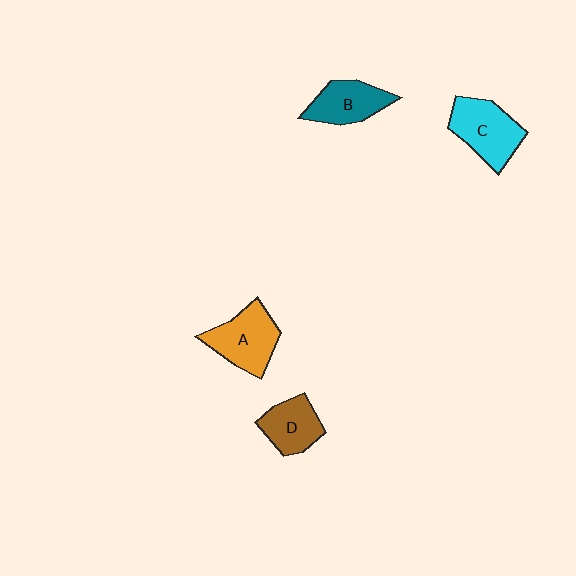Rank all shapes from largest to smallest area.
From largest to smallest: C (cyan), A (orange), B (teal), D (brown).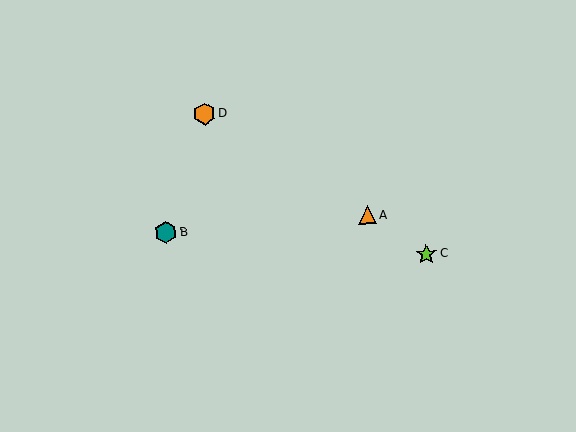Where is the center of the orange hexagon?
The center of the orange hexagon is at (205, 114).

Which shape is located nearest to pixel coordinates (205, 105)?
The orange hexagon (labeled D) at (205, 114) is nearest to that location.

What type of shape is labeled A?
Shape A is an orange triangle.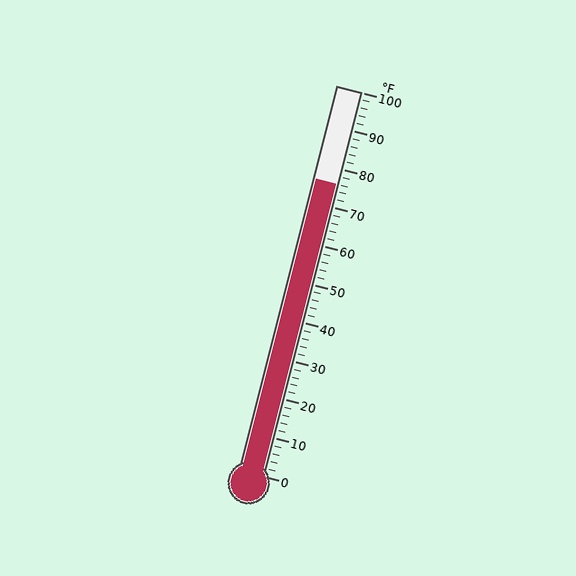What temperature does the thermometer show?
The thermometer shows approximately 76°F.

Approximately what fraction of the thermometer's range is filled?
The thermometer is filled to approximately 75% of its range.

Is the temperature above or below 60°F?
The temperature is above 60°F.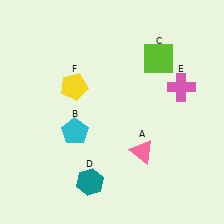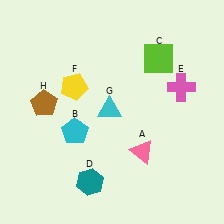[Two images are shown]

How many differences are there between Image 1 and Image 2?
There are 2 differences between the two images.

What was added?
A cyan triangle (G), a brown pentagon (H) were added in Image 2.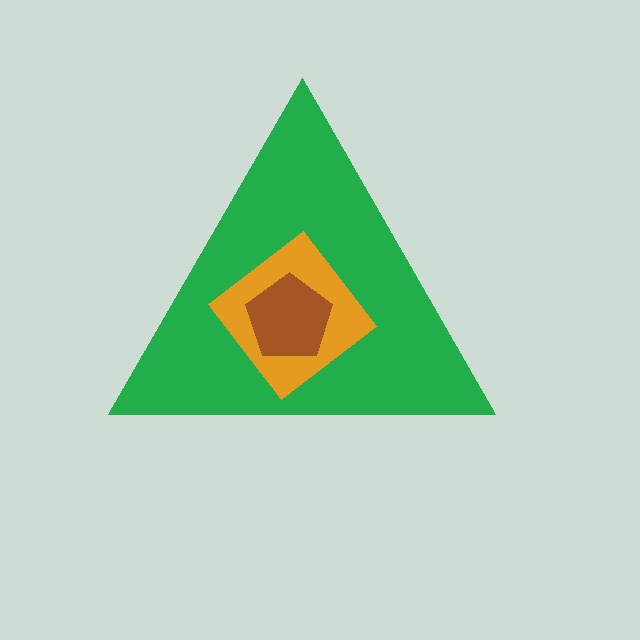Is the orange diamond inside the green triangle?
Yes.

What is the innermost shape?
The brown pentagon.